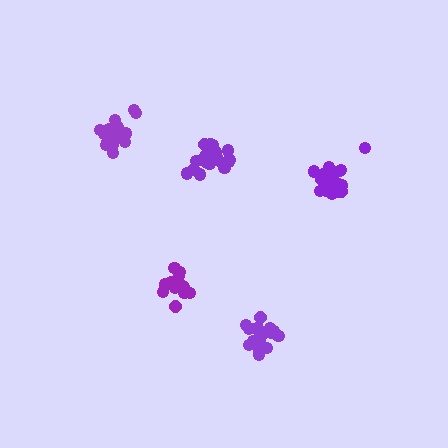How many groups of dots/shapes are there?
There are 5 groups.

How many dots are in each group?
Group 1: 17 dots, Group 2: 19 dots, Group 3: 18 dots, Group 4: 17 dots, Group 5: 21 dots (92 total).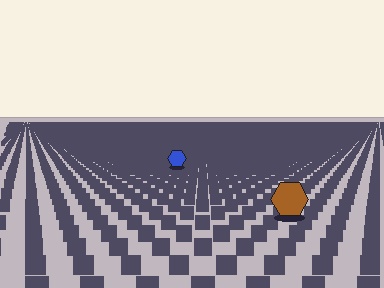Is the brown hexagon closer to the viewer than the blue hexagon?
Yes. The brown hexagon is closer — you can tell from the texture gradient: the ground texture is coarser near it.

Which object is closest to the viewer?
The brown hexagon is closest. The texture marks near it are larger and more spread out.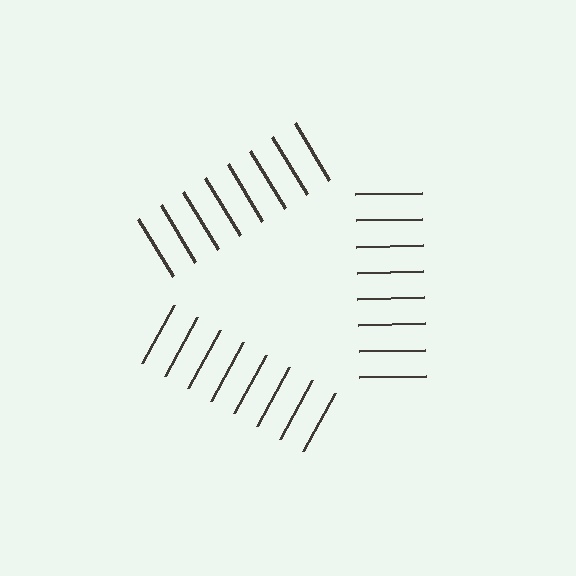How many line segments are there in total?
24 — 8 along each of the 3 edges.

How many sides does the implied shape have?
3 sides — the line-ends trace a triangle.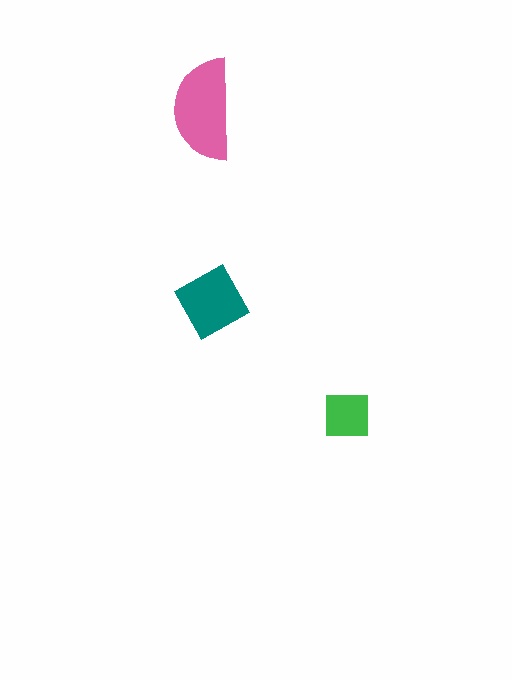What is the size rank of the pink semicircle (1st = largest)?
1st.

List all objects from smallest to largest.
The green square, the teal diamond, the pink semicircle.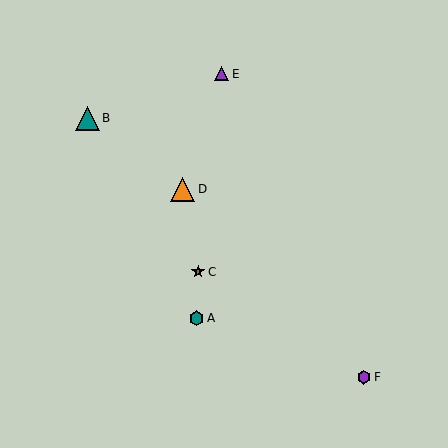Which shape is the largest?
The orange triangle (labeled D) is the largest.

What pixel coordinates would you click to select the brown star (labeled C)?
Click at (198, 272) to select the brown star C.